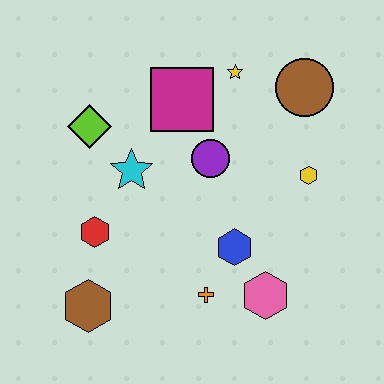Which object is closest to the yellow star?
The magenta square is closest to the yellow star.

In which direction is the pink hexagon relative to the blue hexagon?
The pink hexagon is below the blue hexagon.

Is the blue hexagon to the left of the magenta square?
No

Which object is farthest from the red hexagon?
The brown circle is farthest from the red hexagon.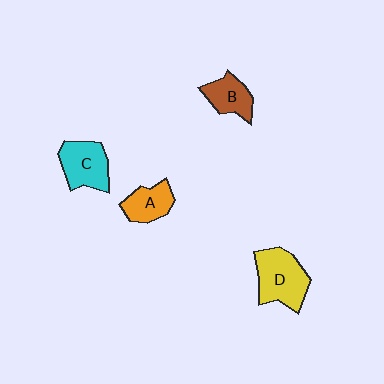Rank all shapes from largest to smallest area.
From largest to smallest: D (yellow), C (cyan), A (orange), B (brown).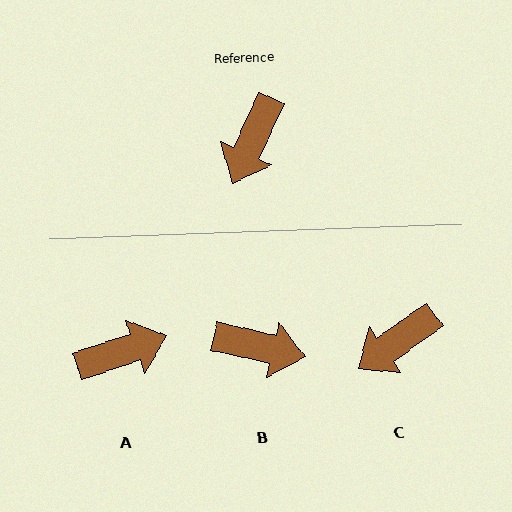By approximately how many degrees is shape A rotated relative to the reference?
Approximately 133 degrees counter-clockwise.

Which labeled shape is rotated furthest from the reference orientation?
A, about 133 degrees away.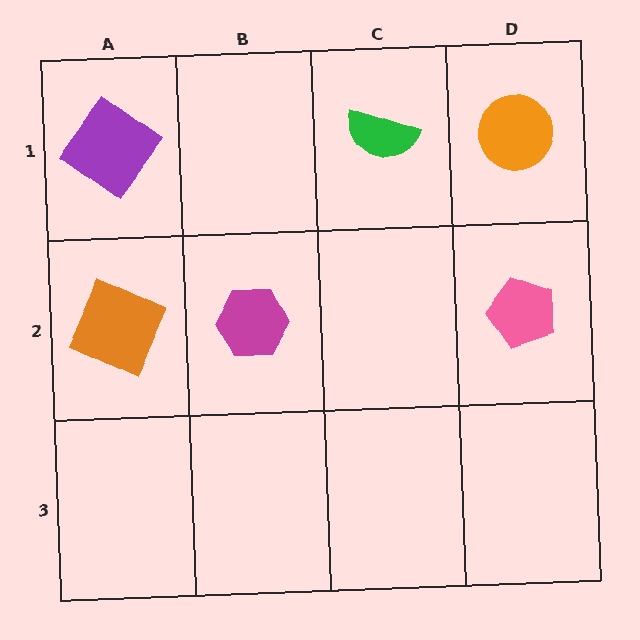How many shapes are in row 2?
3 shapes.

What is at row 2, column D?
A pink pentagon.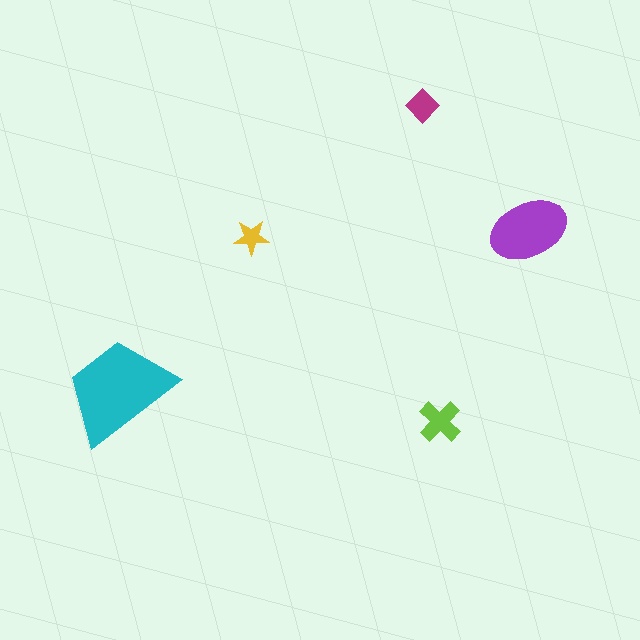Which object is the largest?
The cyan trapezoid.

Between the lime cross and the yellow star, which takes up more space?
The lime cross.